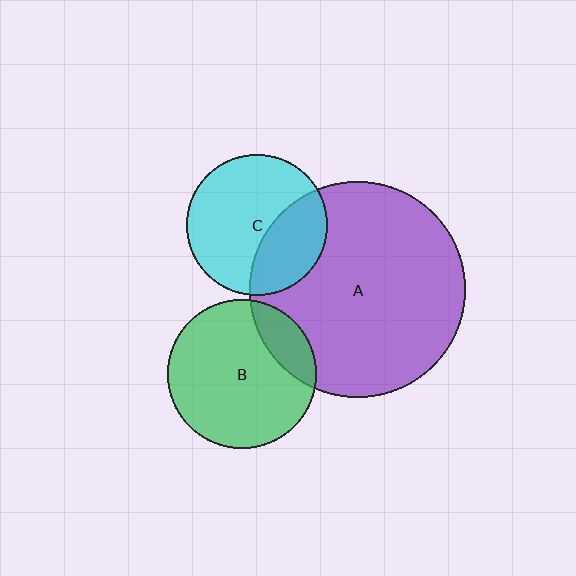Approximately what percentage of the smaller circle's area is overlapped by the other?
Approximately 35%.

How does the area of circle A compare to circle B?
Approximately 2.1 times.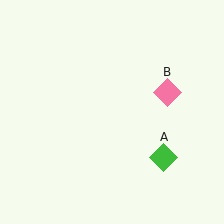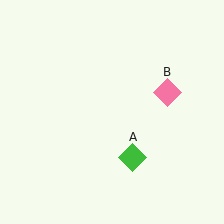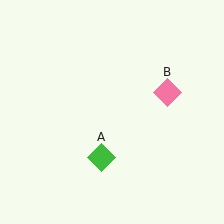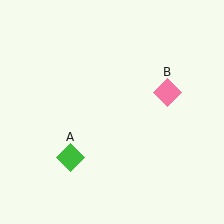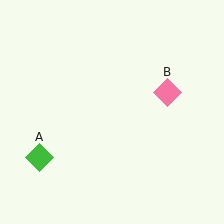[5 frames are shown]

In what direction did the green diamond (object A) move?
The green diamond (object A) moved left.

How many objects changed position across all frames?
1 object changed position: green diamond (object A).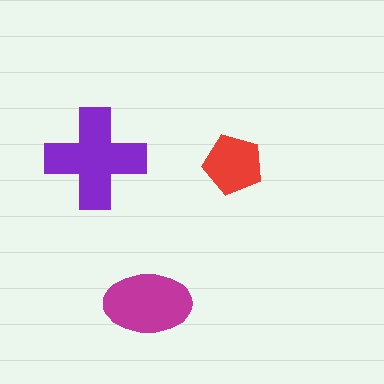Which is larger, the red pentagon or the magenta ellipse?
The magenta ellipse.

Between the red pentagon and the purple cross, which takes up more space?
The purple cross.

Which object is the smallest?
The red pentagon.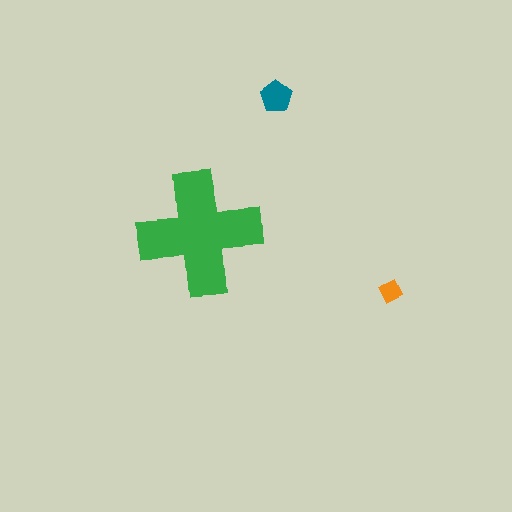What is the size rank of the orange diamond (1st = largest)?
3rd.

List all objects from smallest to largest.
The orange diamond, the teal pentagon, the green cross.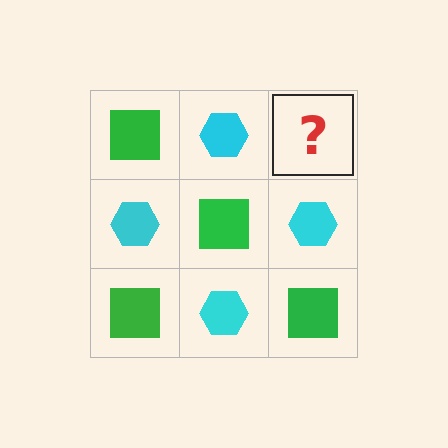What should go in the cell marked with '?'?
The missing cell should contain a green square.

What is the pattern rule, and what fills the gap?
The rule is that it alternates green square and cyan hexagon in a checkerboard pattern. The gap should be filled with a green square.